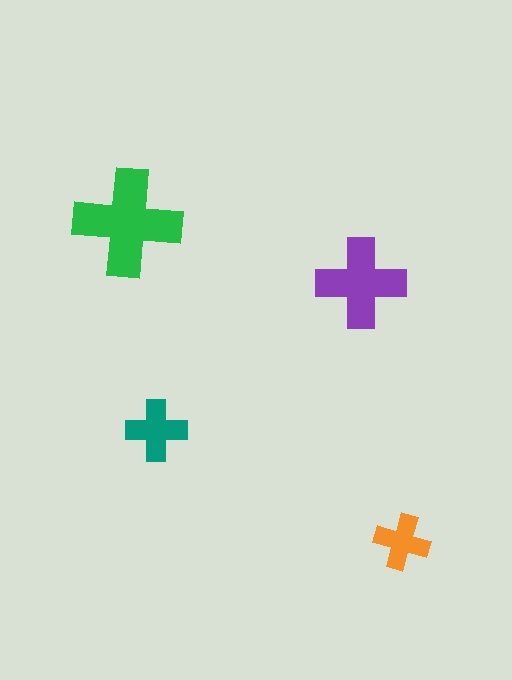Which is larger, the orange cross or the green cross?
The green one.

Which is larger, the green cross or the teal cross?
The green one.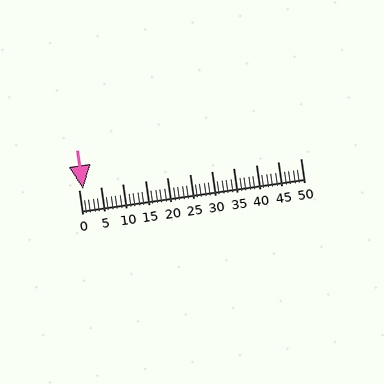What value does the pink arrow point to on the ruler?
The pink arrow points to approximately 1.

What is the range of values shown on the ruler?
The ruler shows values from 0 to 50.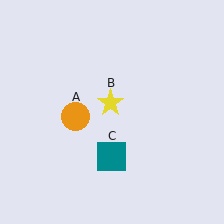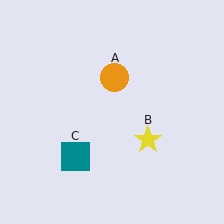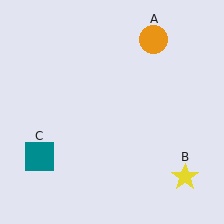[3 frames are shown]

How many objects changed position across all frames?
3 objects changed position: orange circle (object A), yellow star (object B), teal square (object C).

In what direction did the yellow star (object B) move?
The yellow star (object B) moved down and to the right.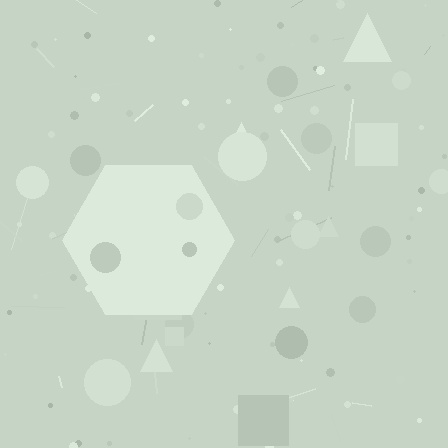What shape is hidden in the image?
A hexagon is hidden in the image.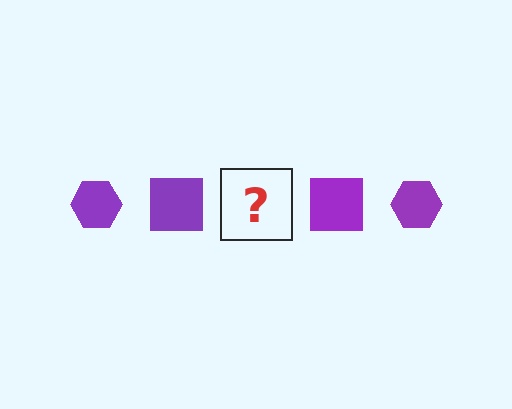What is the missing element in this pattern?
The missing element is a purple hexagon.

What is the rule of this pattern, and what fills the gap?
The rule is that the pattern cycles through hexagon, square shapes in purple. The gap should be filled with a purple hexagon.